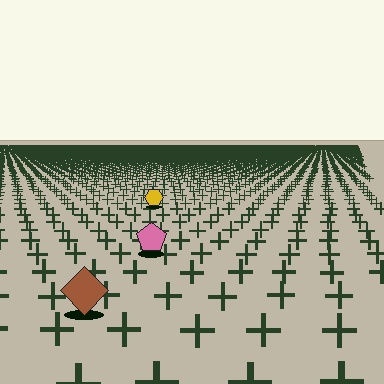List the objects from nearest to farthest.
From nearest to farthest: the brown diamond, the pink pentagon, the yellow hexagon.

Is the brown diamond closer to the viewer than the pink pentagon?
Yes. The brown diamond is closer — you can tell from the texture gradient: the ground texture is coarser near it.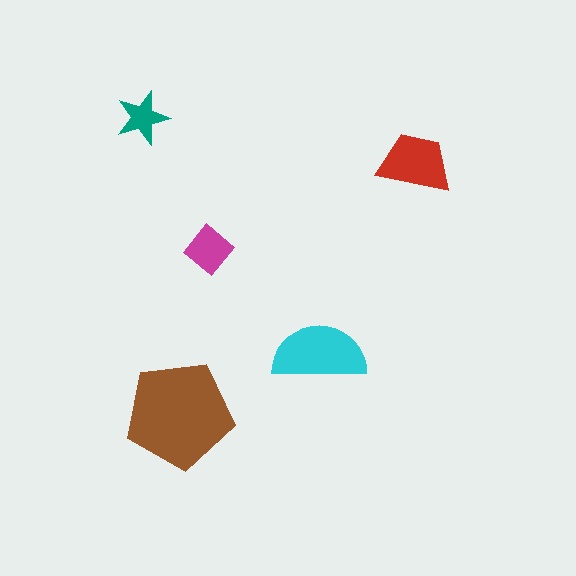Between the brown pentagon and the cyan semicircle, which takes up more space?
The brown pentagon.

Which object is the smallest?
The teal star.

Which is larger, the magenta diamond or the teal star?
The magenta diamond.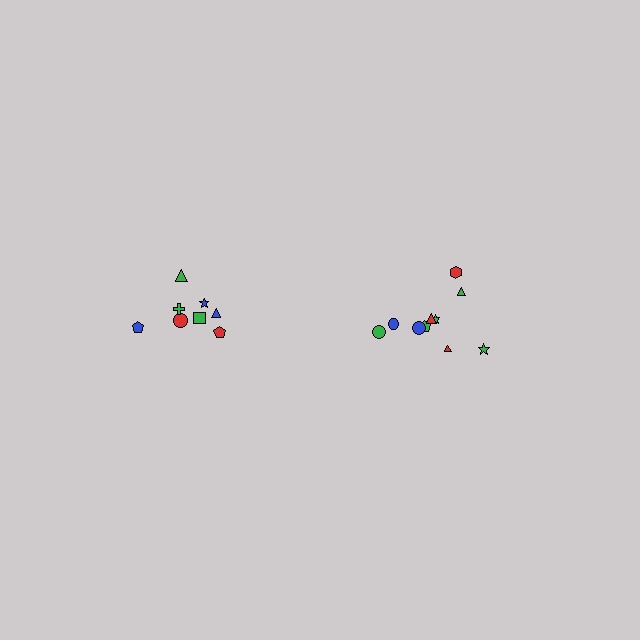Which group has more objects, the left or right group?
The right group.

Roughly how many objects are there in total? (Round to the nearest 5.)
Roughly 20 objects in total.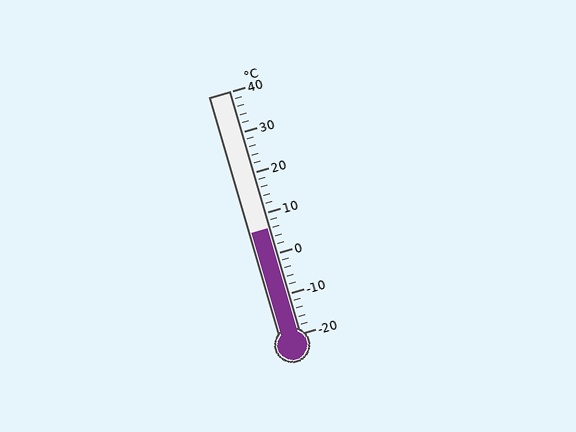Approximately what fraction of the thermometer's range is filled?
The thermometer is filled to approximately 45% of its range.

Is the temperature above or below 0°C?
The temperature is above 0°C.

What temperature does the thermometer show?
The thermometer shows approximately 6°C.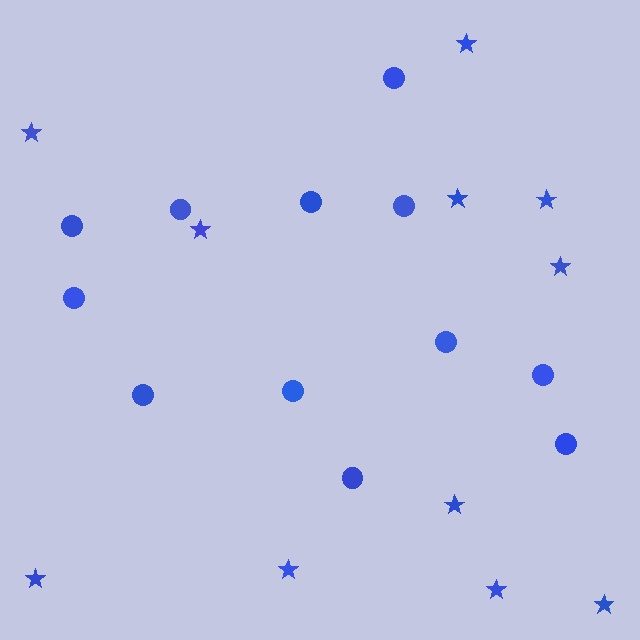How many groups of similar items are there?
There are 2 groups: one group of stars (11) and one group of circles (12).